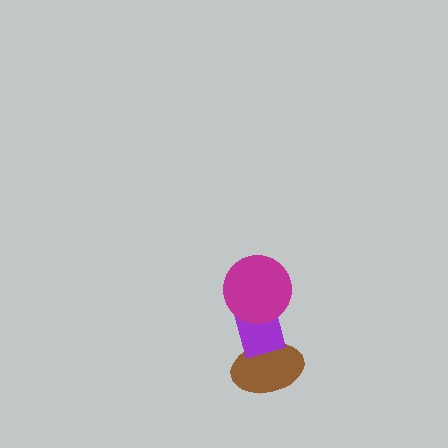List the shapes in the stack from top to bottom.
From top to bottom: the magenta circle, the purple rectangle, the brown ellipse.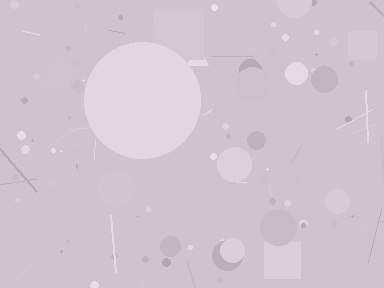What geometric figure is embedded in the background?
A circle is embedded in the background.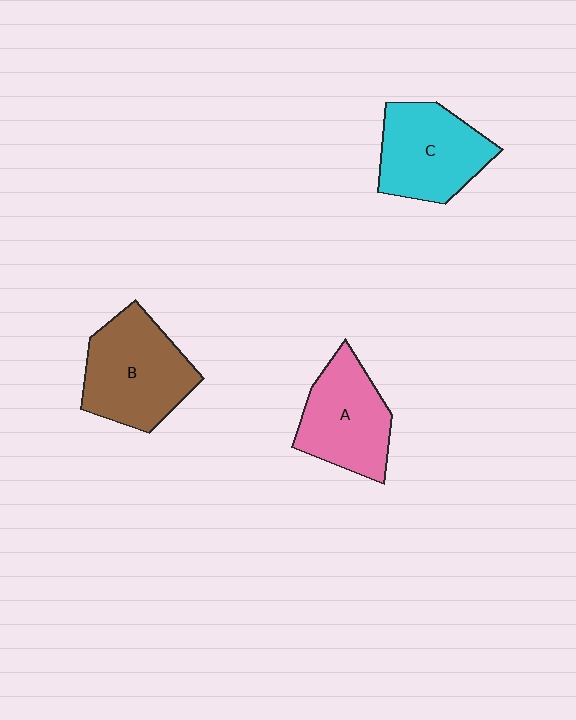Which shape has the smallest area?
Shape A (pink).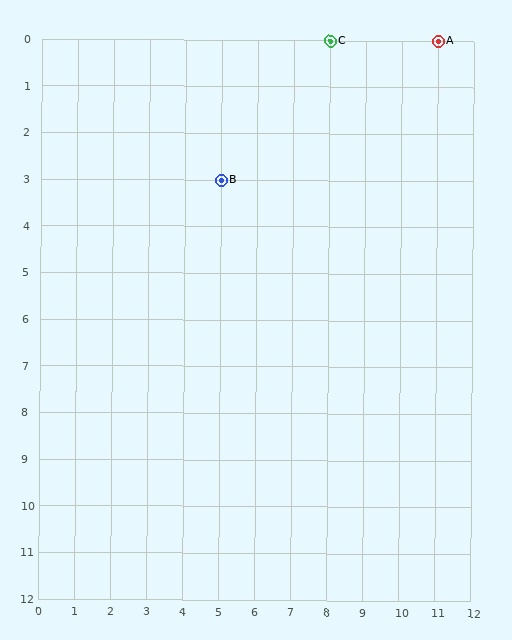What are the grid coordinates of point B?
Point B is at grid coordinates (5, 3).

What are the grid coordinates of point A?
Point A is at grid coordinates (11, 0).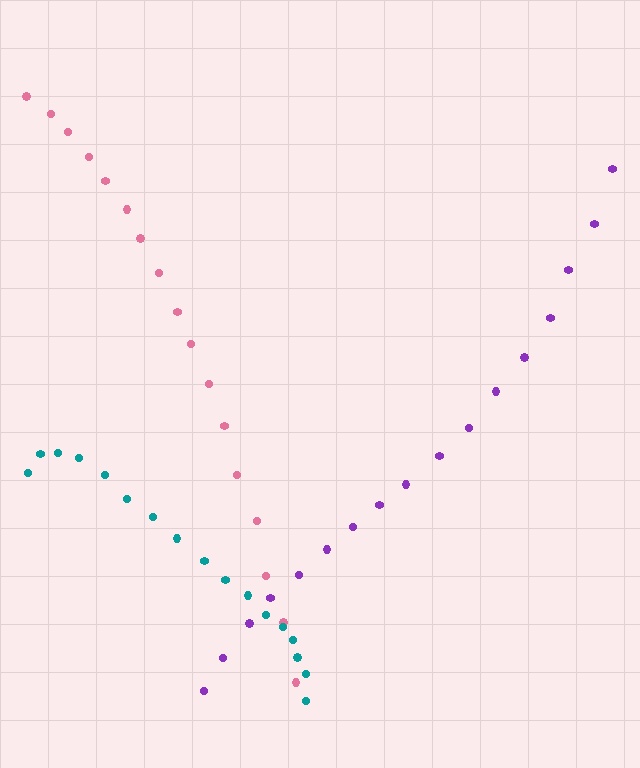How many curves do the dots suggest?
There are 3 distinct paths.